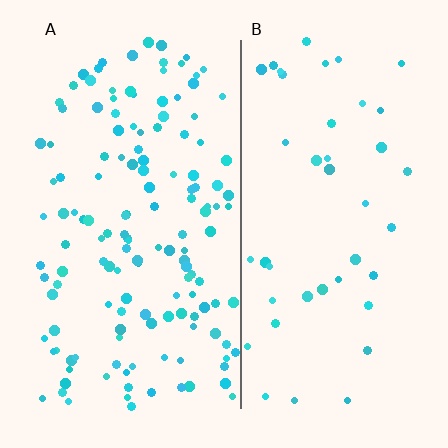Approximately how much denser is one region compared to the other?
Approximately 3.3× — region A over region B.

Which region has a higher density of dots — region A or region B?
A (the left).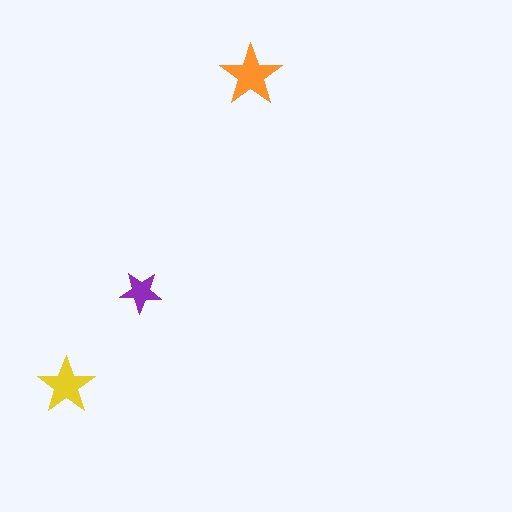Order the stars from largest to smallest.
the orange one, the yellow one, the purple one.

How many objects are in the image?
There are 3 objects in the image.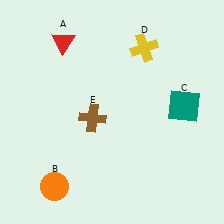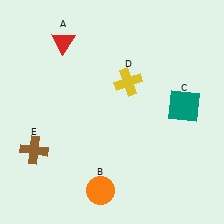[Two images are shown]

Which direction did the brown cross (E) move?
The brown cross (E) moved left.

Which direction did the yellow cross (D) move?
The yellow cross (D) moved down.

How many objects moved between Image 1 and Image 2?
3 objects moved between the two images.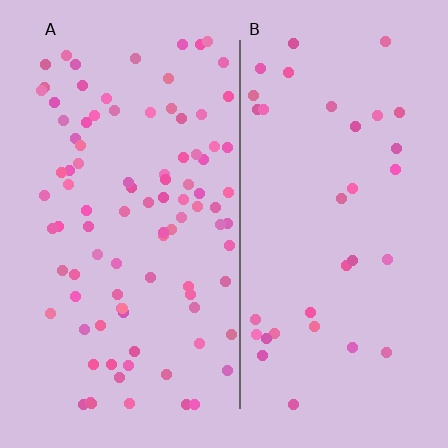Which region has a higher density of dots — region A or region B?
A (the left).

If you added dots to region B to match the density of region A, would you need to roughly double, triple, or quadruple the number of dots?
Approximately triple.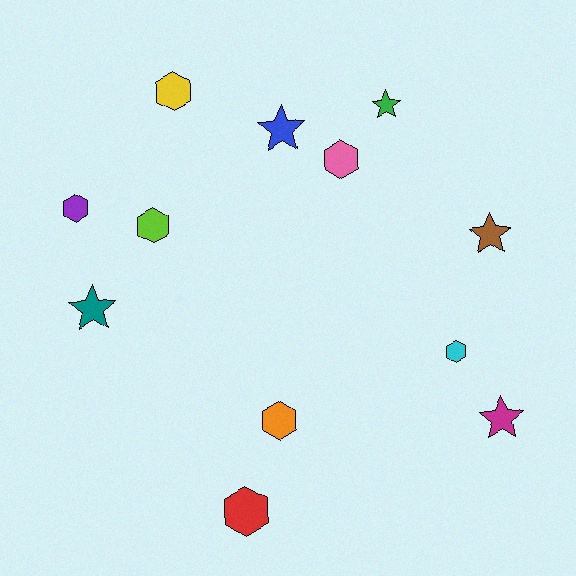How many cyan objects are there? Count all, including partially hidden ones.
There is 1 cyan object.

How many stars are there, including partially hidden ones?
There are 5 stars.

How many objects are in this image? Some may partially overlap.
There are 12 objects.